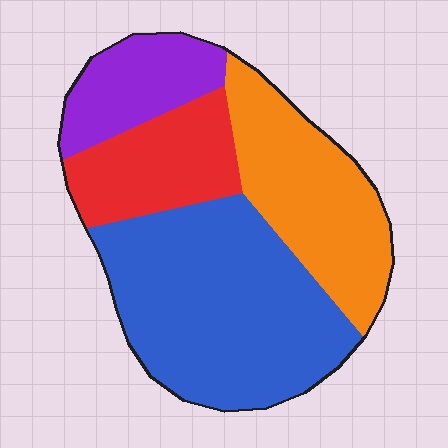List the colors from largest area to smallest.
From largest to smallest: blue, orange, red, purple.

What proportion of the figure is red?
Red covers roughly 15% of the figure.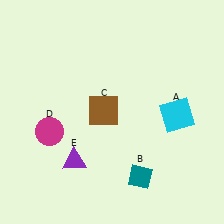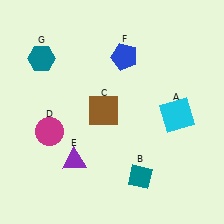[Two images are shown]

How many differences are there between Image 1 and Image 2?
There are 2 differences between the two images.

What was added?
A blue pentagon (F), a teal hexagon (G) were added in Image 2.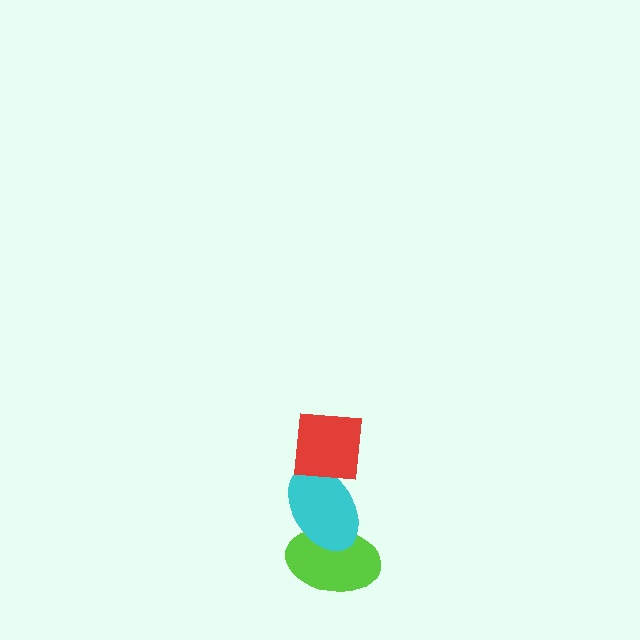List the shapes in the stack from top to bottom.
From top to bottom: the red square, the cyan ellipse, the lime ellipse.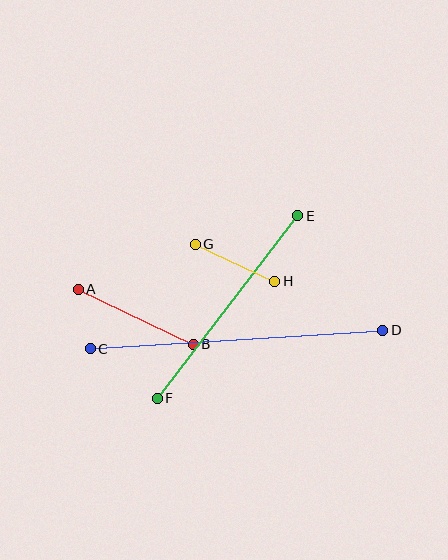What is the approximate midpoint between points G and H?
The midpoint is at approximately (235, 263) pixels.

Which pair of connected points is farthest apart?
Points C and D are farthest apart.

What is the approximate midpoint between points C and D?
The midpoint is at approximately (237, 339) pixels.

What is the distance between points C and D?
The distance is approximately 293 pixels.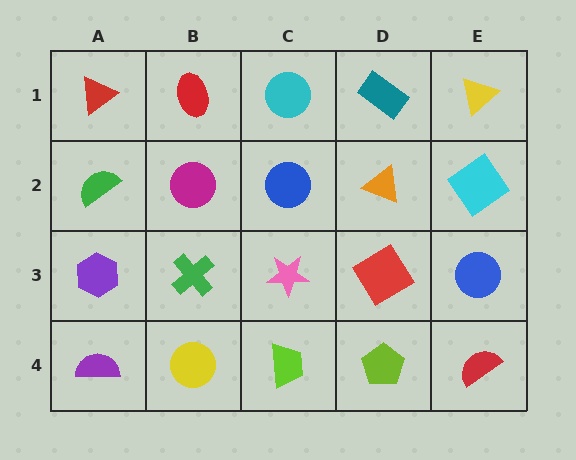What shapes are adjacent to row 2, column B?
A red ellipse (row 1, column B), a green cross (row 3, column B), a green semicircle (row 2, column A), a blue circle (row 2, column C).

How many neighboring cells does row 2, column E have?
3.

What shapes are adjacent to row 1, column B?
A magenta circle (row 2, column B), a red triangle (row 1, column A), a cyan circle (row 1, column C).